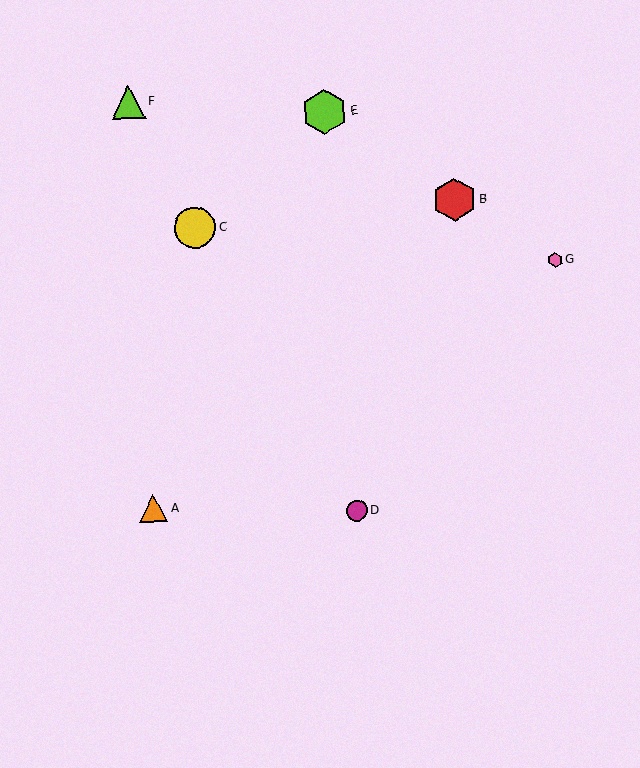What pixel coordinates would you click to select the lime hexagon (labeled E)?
Click at (324, 112) to select the lime hexagon E.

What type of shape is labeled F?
Shape F is a lime triangle.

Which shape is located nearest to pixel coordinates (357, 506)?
The magenta circle (labeled D) at (357, 511) is nearest to that location.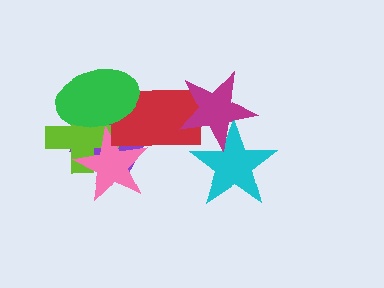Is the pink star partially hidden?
Yes, it is partially covered by another shape.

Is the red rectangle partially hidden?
Yes, it is partially covered by another shape.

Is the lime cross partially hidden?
Yes, it is partially covered by another shape.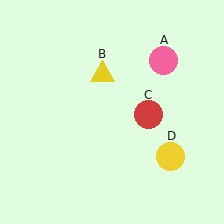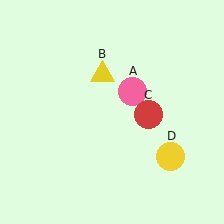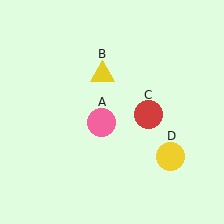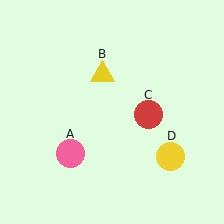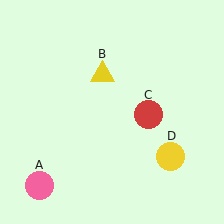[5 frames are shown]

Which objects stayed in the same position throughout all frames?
Yellow triangle (object B) and red circle (object C) and yellow circle (object D) remained stationary.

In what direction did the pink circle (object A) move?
The pink circle (object A) moved down and to the left.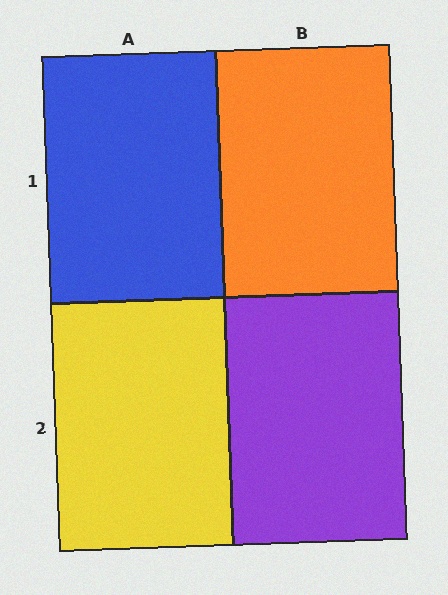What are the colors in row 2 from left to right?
Yellow, purple.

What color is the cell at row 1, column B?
Orange.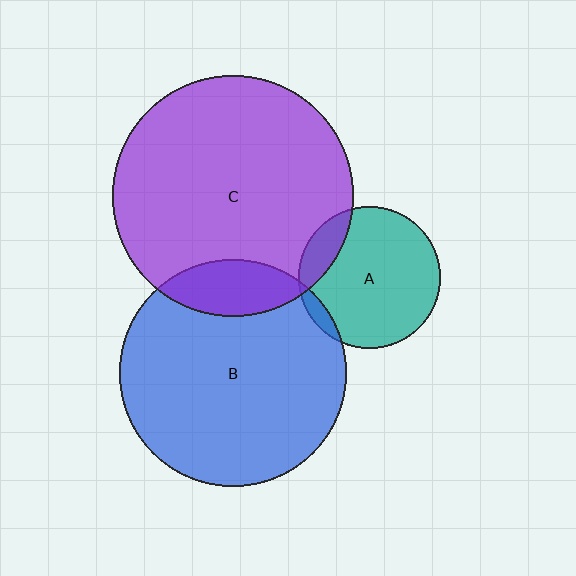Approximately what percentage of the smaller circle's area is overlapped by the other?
Approximately 5%.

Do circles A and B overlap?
Yes.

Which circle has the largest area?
Circle C (purple).